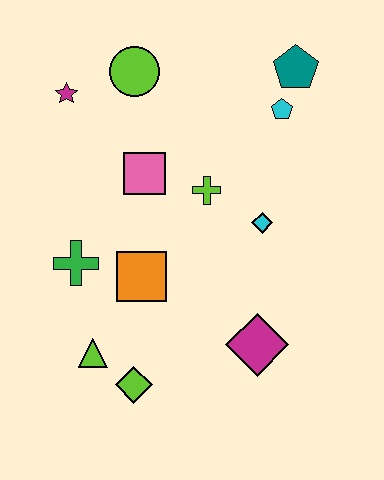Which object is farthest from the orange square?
The teal pentagon is farthest from the orange square.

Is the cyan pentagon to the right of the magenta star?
Yes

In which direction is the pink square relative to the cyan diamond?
The pink square is to the left of the cyan diamond.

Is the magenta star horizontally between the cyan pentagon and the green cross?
No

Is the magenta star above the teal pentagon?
No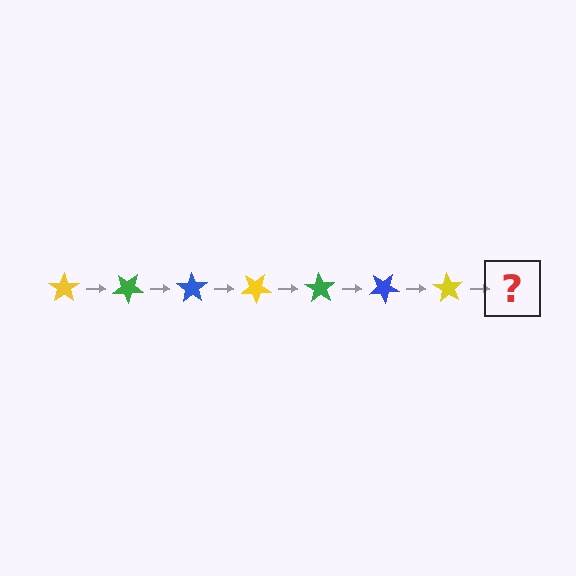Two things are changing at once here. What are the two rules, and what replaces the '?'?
The two rules are that it rotates 35 degrees each step and the color cycles through yellow, green, and blue. The '?' should be a green star, rotated 245 degrees from the start.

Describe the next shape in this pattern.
It should be a green star, rotated 245 degrees from the start.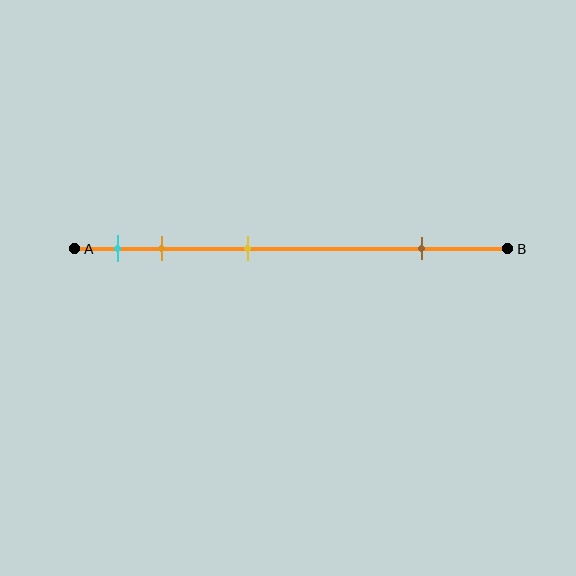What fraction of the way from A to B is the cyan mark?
The cyan mark is approximately 10% (0.1) of the way from A to B.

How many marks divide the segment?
There are 4 marks dividing the segment.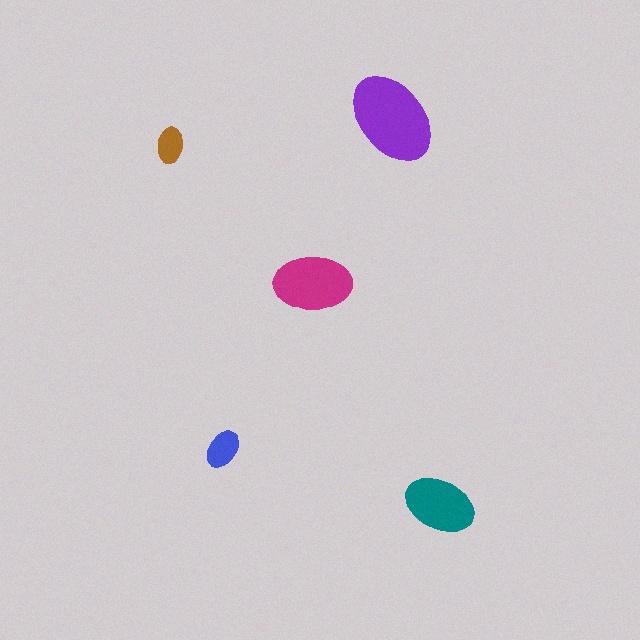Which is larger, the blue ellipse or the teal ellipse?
The teal one.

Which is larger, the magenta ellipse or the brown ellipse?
The magenta one.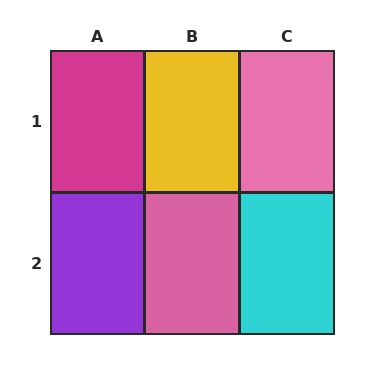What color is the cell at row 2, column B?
Pink.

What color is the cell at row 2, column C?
Cyan.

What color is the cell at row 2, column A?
Purple.